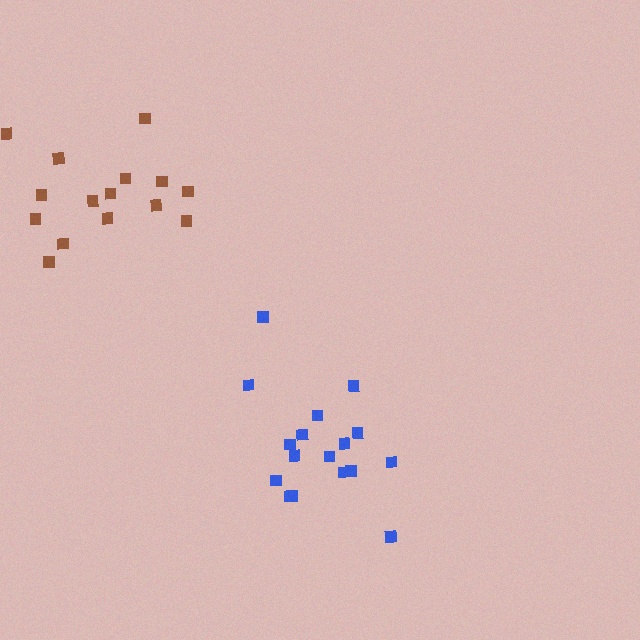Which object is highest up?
The brown cluster is topmost.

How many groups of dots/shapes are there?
There are 2 groups.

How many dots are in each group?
Group 1: 17 dots, Group 2: 15 dots (32 total).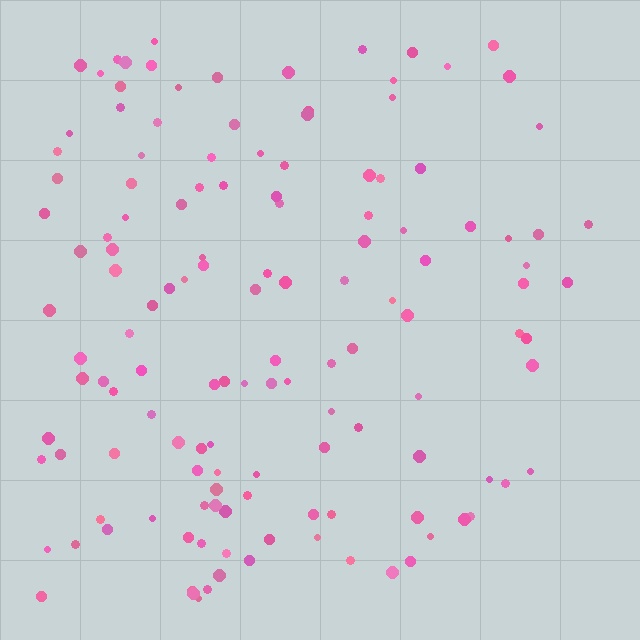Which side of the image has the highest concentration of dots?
The left.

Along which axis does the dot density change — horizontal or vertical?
Horizontal.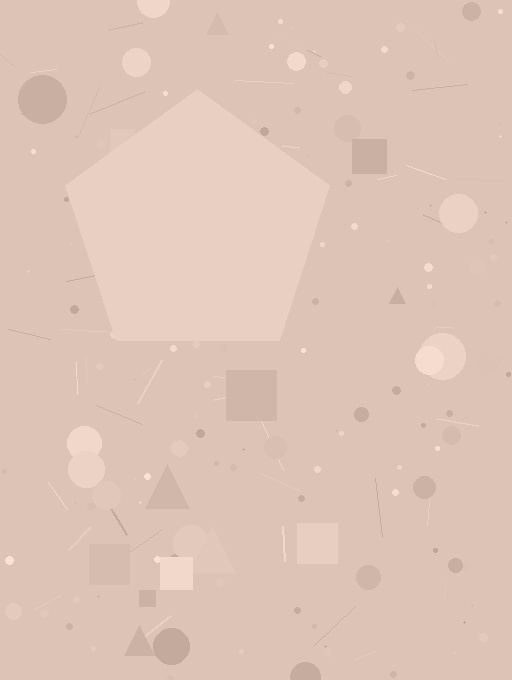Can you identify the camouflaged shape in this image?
The camouflaged shape is a pentagon.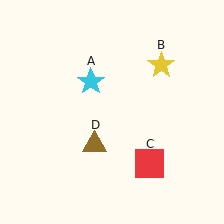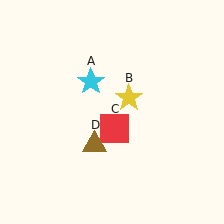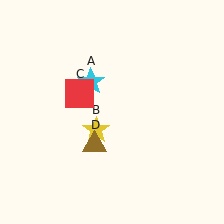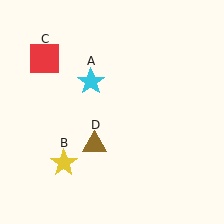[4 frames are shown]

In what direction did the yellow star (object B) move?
The yellow star (object B) moved down and to the left.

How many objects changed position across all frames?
2 objects changed position: yellow star (object B), red square (object C).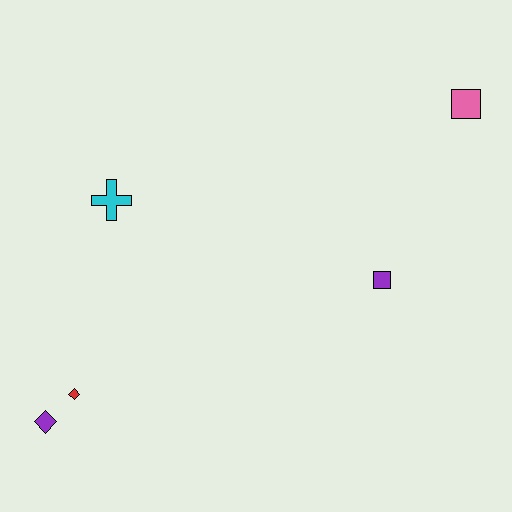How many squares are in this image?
There are 2 squares.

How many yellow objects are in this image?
There are no yellow objects.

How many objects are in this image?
There are 5 objects.